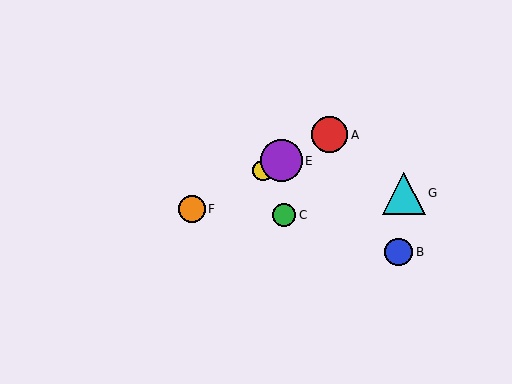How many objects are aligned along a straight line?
4 objects (A, D, E, F) are aligned along a straight line.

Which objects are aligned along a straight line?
Objects A, D, E, F are aligned along a straight line.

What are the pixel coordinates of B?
Object B is at (399, 252).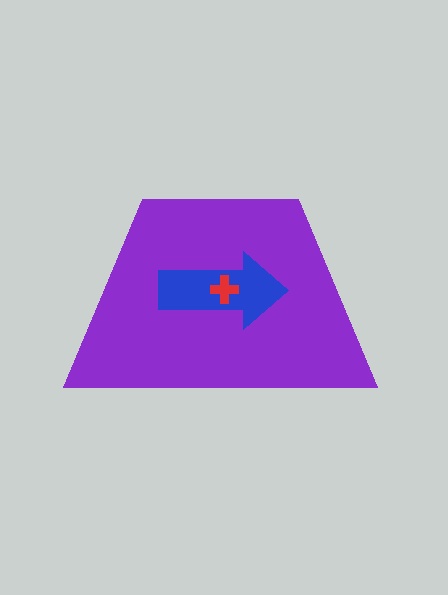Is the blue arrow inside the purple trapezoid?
Yes.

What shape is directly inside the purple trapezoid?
The blue arrow.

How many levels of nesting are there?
3.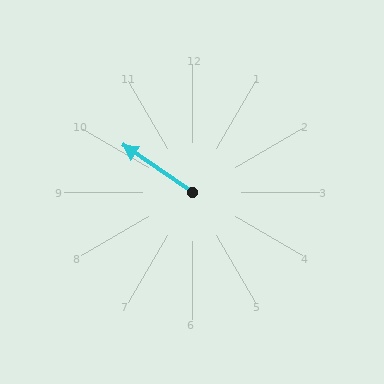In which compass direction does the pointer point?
Northwest.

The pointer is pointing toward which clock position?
Roughly 10 o'clock.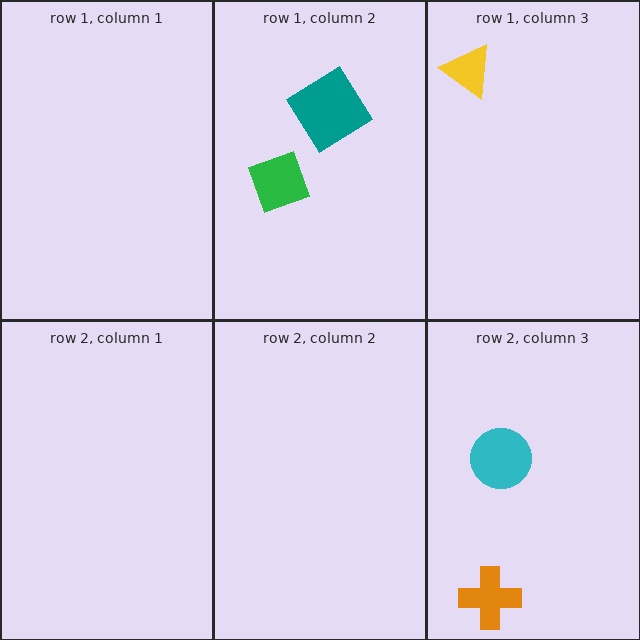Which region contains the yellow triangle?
The row 1, column 3 region.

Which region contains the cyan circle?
The row 2, column 3 region.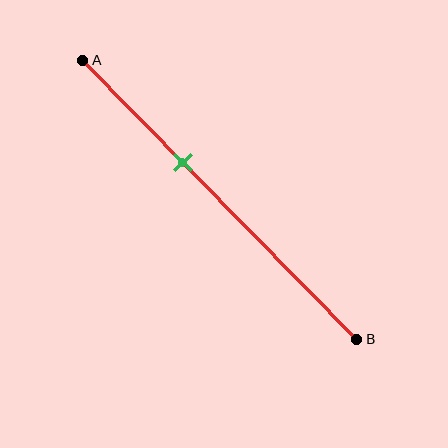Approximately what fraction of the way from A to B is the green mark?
The green mark is approximately 35% of the way from A to B.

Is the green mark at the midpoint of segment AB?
No, the mark is at about 35% from A, not at the 50% midpoint.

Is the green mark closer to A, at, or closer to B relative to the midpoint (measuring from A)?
The green mark is closer to point A than the midpoint of segment AB.